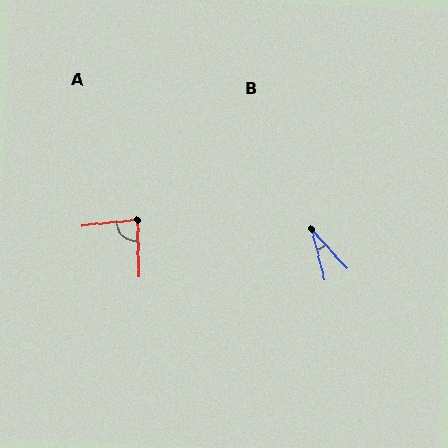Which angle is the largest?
A, at approximately 86 degrees.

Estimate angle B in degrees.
Approximately 28 degrees.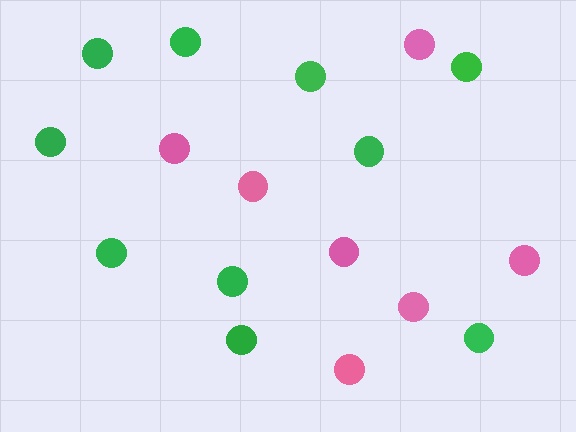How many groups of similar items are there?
There are 2 groups: one group of green circles (10) and one group of pink circles (7).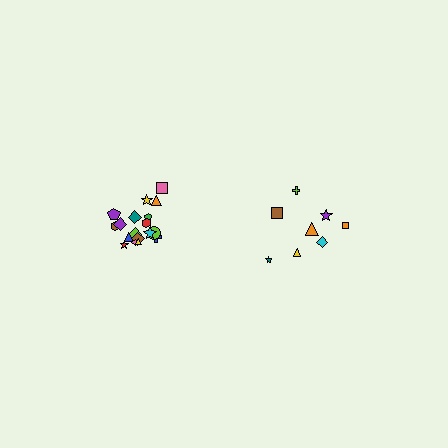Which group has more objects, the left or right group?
The left group.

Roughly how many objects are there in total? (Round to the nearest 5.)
Roughly 25 objects in total.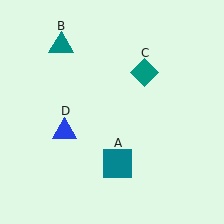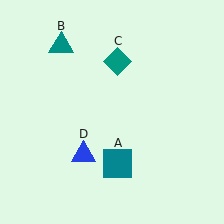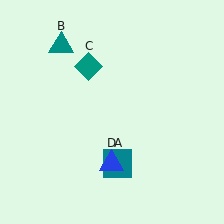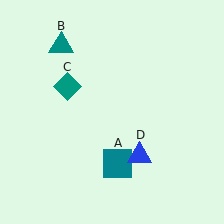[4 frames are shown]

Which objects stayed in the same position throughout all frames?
Teal square (object A) and teal triangle (object B) remained stationary.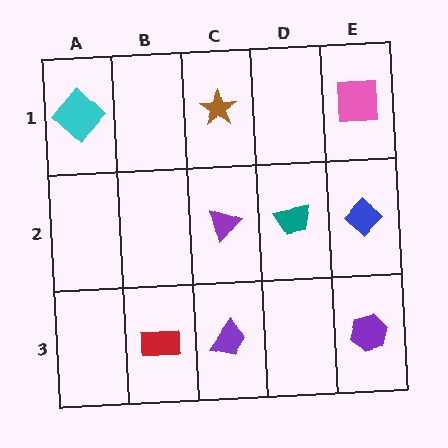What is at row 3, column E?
A purple hexagon.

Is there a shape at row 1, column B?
No, that cell is empty.